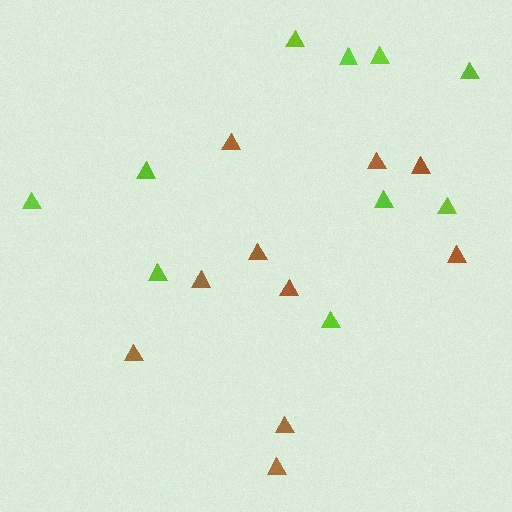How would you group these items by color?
There are 2 groups: one group of brown triangles (10) and one group of lime triangles (10).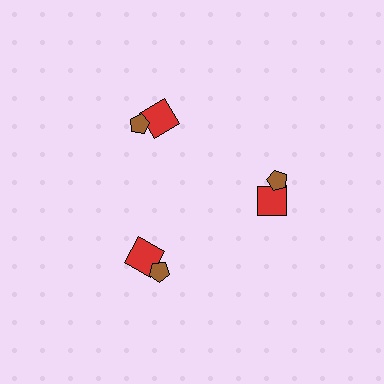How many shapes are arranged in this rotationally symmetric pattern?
There are 6 shapes, arranged in 3 groups of 2.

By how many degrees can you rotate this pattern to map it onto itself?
The pattern maps onto itself every 120 degrees of rotation.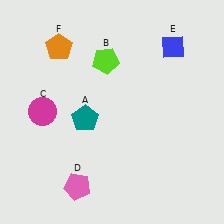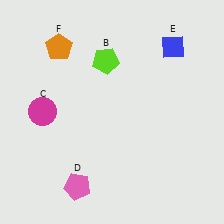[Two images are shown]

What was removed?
The teal pentagon (A) was removed in Image 2.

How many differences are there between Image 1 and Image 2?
There is 1 difference between the two images.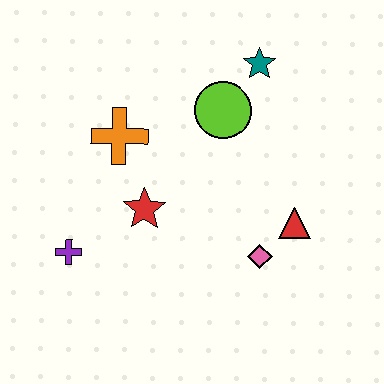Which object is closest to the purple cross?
The red star is closest to the purple cross.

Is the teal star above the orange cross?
Yes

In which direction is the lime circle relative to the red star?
The lime circle is above the red star.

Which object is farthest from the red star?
The teal star is farthest from the red star.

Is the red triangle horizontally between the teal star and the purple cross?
No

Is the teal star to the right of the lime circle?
Yes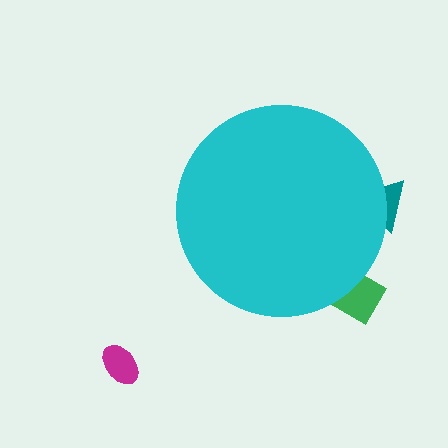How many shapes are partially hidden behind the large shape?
2 shapes are partially hidden.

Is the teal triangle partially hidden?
Yes, the teal triangle is partially hidden behind the cyan circle.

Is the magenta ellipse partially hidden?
No, the magenta ellipse is fully visible.